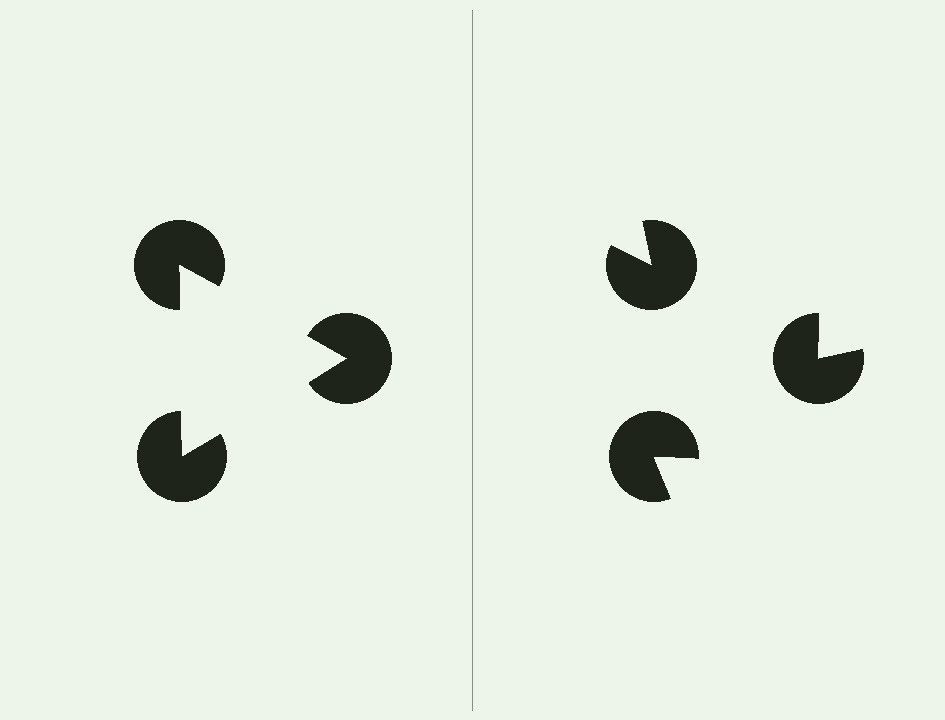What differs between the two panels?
The pac-man discs are positioned identically on both sides; only the wedge orientations differ. On the left they align to a triangle; on the right they are misaligned.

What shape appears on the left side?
An illusory triangle.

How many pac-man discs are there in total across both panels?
6 — 3 on each side.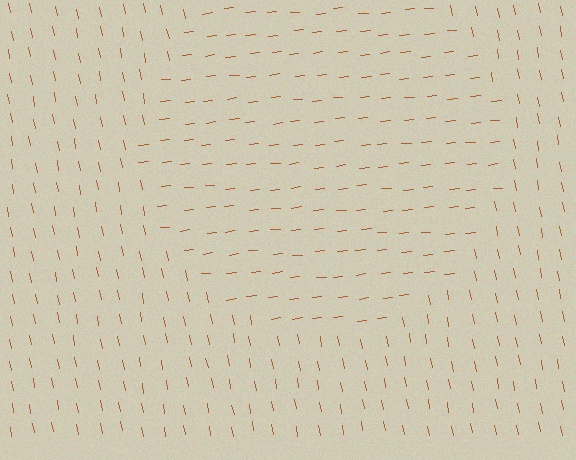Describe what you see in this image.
The image is filled with small brown line segments. A circle region in the image has lines oriented differently from the surrounding lines, creating a visible texture boundary.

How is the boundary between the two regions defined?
The boundary is defined purely by a change in line orientation (approximately 86 degrees difference). All lines are the same color and thickness.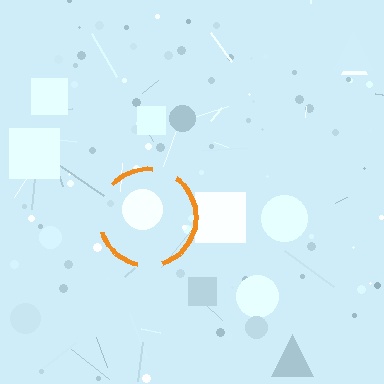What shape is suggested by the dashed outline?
The dashed outline suggests a circle.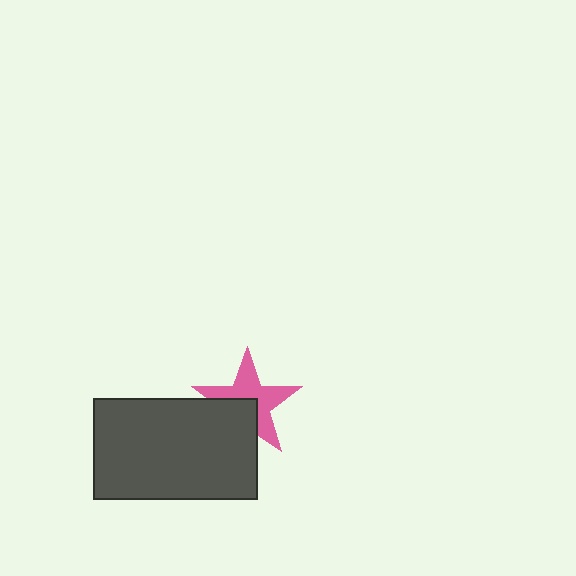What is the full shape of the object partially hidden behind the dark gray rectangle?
The partially hidden object is a pink star.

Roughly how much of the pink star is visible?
About half of it is visible (roughly 62%).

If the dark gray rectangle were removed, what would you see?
You would see the complete pink star.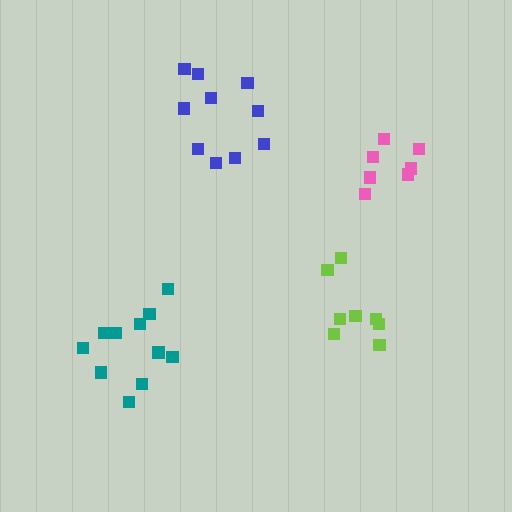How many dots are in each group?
Group 1: 10 dots, Group 2: 11 dots, Group 3: 8 dots, Group 4: 7 dots (36 total).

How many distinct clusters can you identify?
There are 4 distinct clusters.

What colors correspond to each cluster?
The clusters are colored: blue, teal, lime, pink.